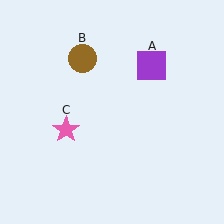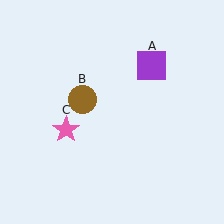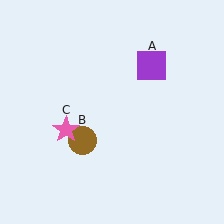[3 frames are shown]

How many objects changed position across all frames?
1 object changed position: brown circle (object B).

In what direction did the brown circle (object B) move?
The brown circle (object B) moved down.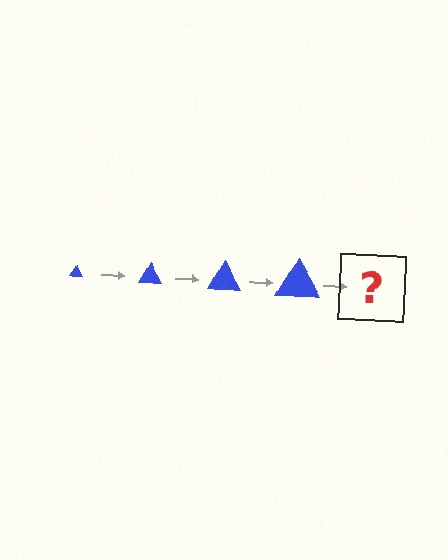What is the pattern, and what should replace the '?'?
The pattern is that the triangle gets progressively larger each step. The '?' should be a blue triangle, larger than the previous one.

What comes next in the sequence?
The next element should be a blue triangle, larger than the previous one.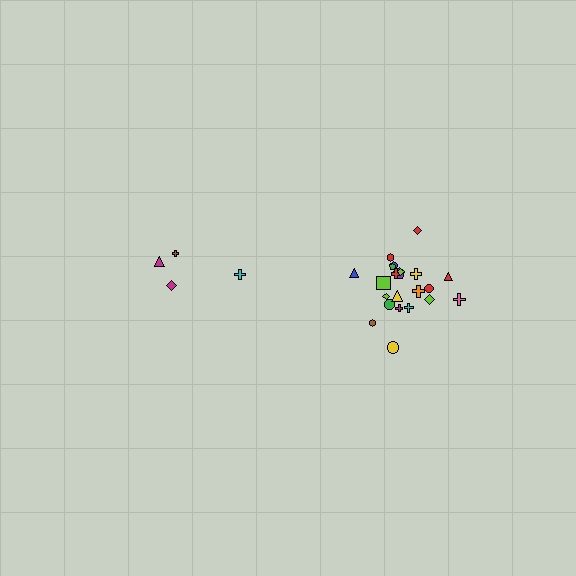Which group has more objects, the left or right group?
The right group.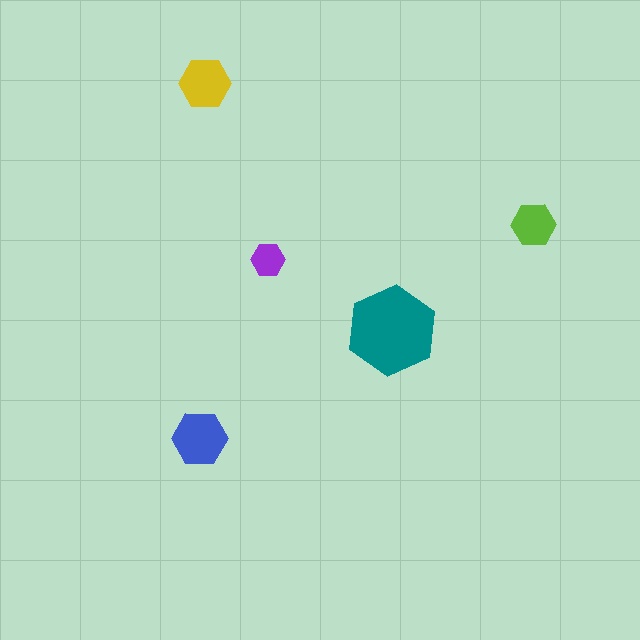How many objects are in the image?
There are 5 objects in the image.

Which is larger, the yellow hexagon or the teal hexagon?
The teal one.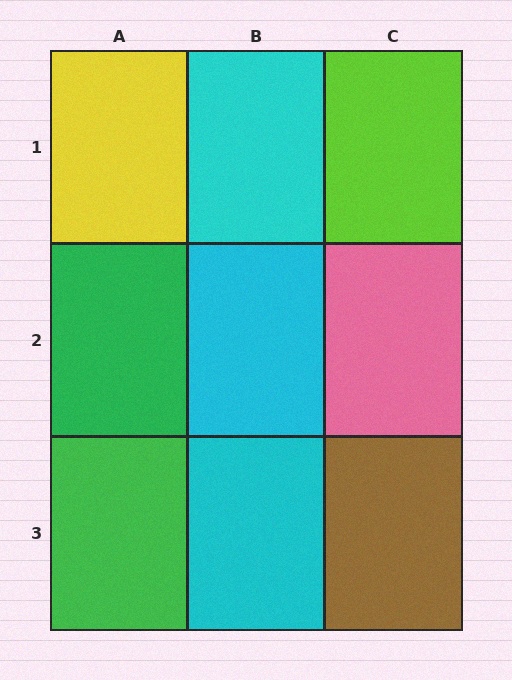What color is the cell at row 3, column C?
Brown.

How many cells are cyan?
3 cells are cyan.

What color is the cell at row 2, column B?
Cyan.